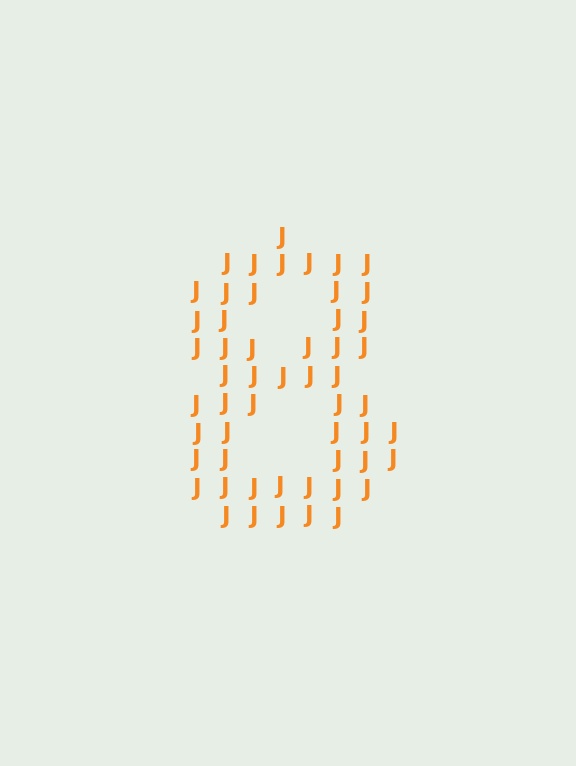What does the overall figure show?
The overall figure shows the digit 8.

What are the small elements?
The small elements are letter J's.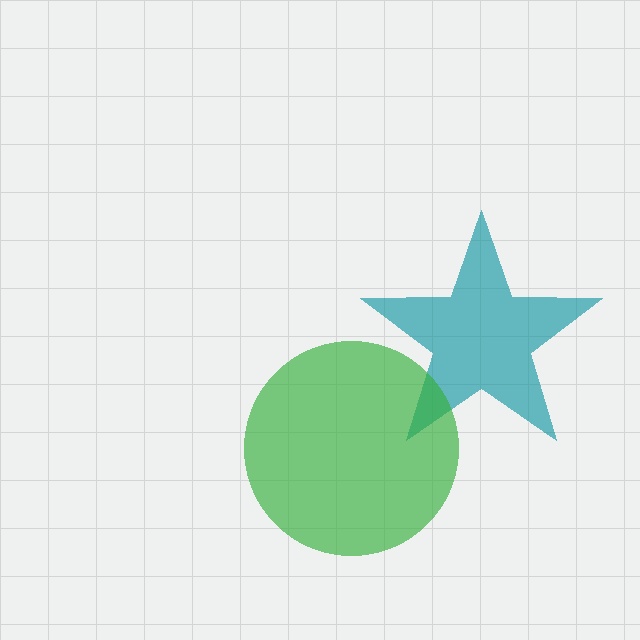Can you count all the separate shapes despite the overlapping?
Yes, there are 2 separate shapes.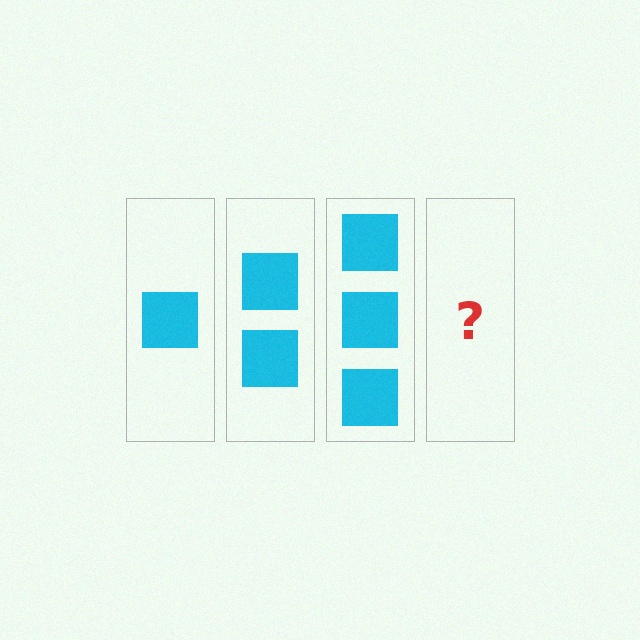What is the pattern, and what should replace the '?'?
The pattern is that each step adds one more square. The '?' should be 4 squares.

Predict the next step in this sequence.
The next step is 4 squares.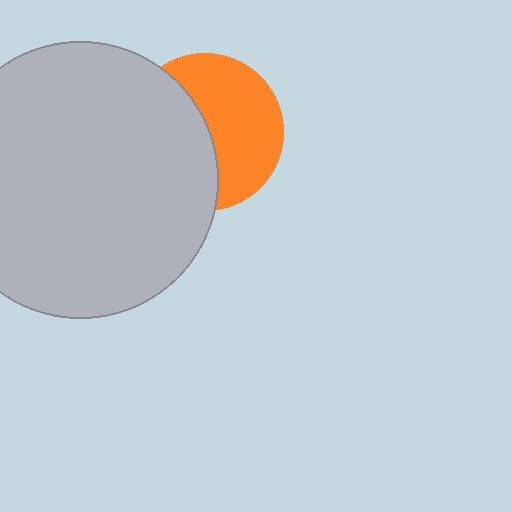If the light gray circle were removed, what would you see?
You would see the complete orange circle.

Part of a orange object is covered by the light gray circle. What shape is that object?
It is a circle.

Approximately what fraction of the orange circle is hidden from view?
Roughly 48% of the orange circle is hidden behind the light gray circle.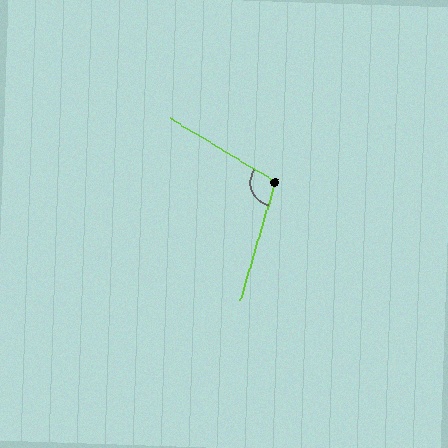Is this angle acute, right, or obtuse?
It is obtuse.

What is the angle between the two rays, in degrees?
Approximately 104 degrees.